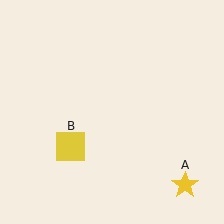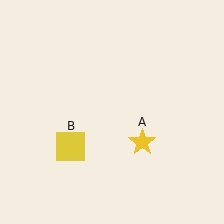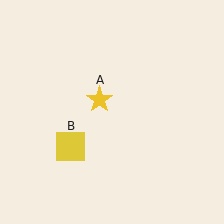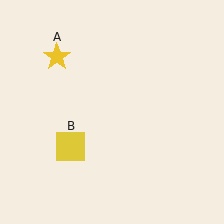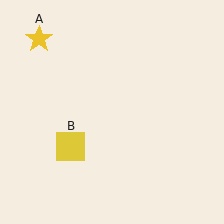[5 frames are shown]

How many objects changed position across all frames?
1 object changed position: yellow star (object A).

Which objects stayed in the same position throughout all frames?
Yellow square (object B) remained stationary.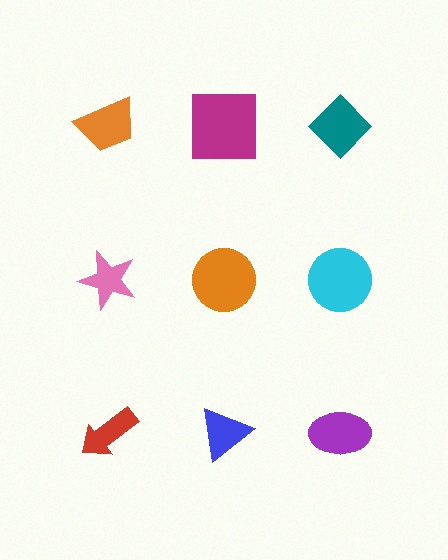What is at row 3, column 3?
A purple ellipse.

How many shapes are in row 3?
3 shapes.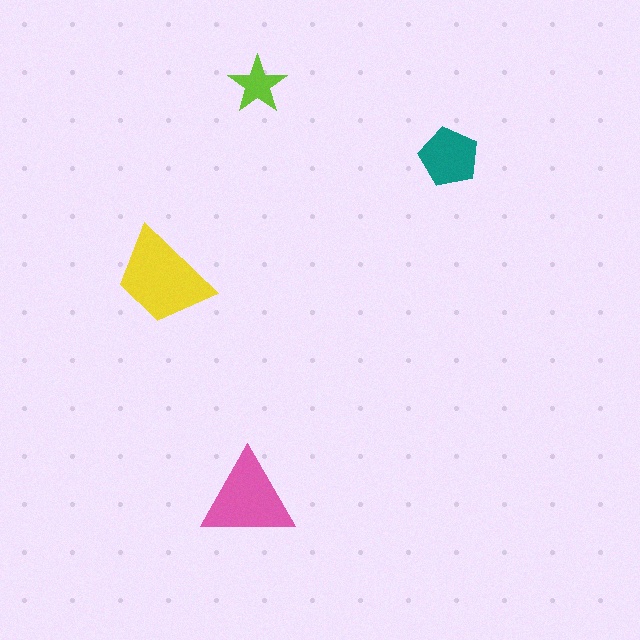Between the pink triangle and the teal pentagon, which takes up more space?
The pink triangle.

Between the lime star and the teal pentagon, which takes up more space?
The teal pentagon.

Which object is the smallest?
The lime star.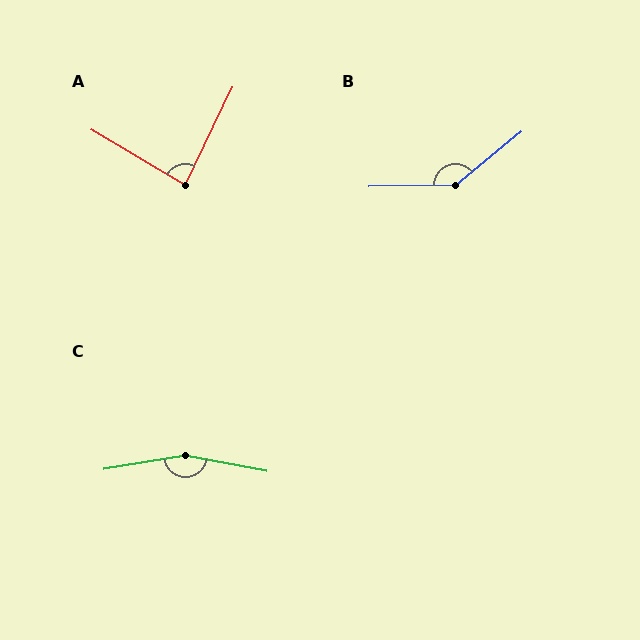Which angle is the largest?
C, at approximately 160 degrees.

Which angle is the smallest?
A, at approximately 85 degrees.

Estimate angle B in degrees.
Approximately 142 degrees.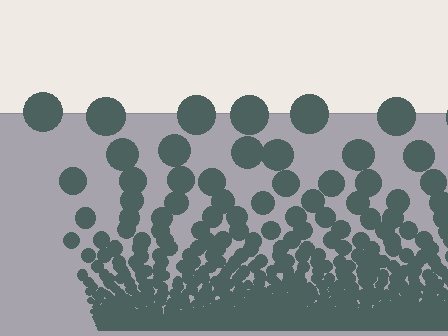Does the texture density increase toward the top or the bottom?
Density increases toward the bottom.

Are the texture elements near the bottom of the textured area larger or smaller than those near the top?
Smaller. The gradient is inverted — elements near the bottom are smaller and denser.